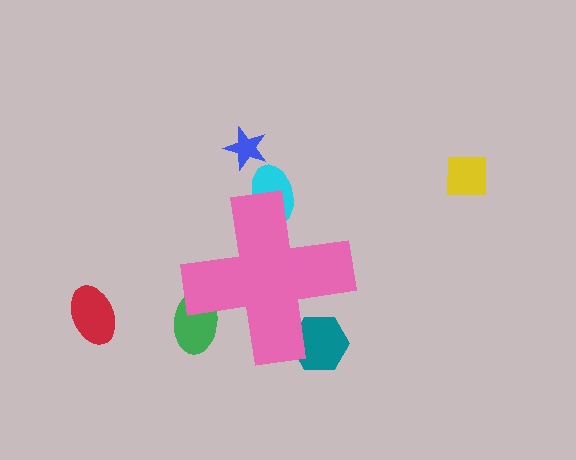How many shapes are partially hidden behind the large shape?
3 shapes are partially hidden.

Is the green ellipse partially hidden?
Yes, the green ellipse is partially hidden behind the pink cross.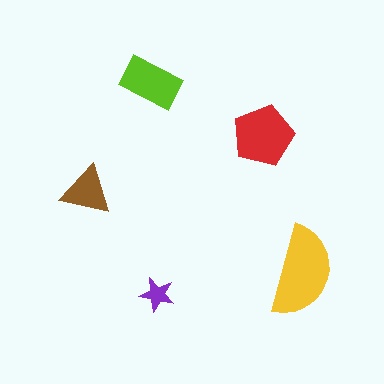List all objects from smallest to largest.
The purple star, the brown triangle, the lime rectangle, the red pentagon, the yellow semicircle.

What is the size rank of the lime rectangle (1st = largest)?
3rd.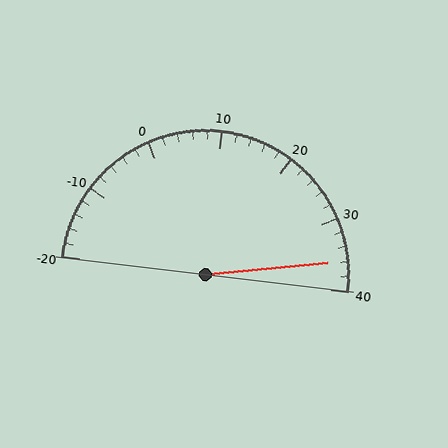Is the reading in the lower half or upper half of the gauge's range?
The reading is in the upper half of the range (-20 to 40).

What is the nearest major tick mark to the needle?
The nearest major tick mark is 40.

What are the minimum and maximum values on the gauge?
The gauge ranges from -20 to 40.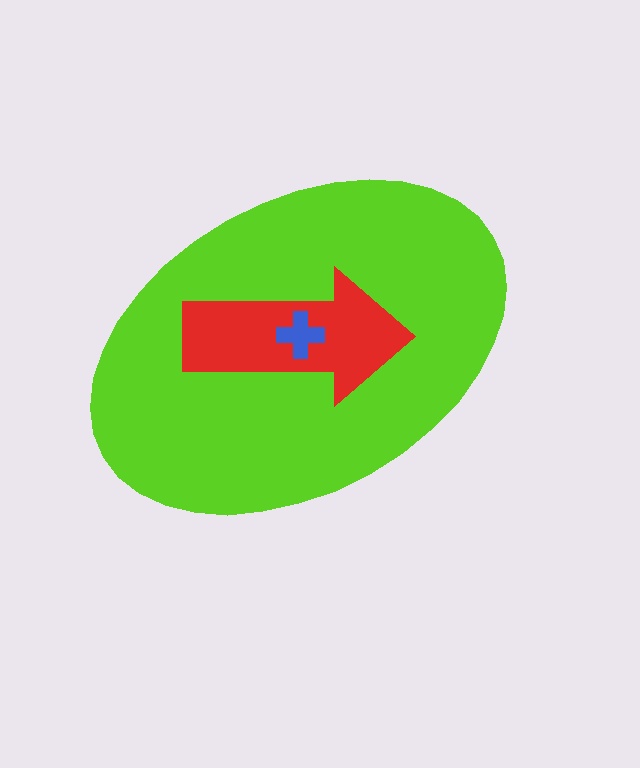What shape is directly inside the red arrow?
The blue cross.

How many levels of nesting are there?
3.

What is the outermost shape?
The lime ellipse.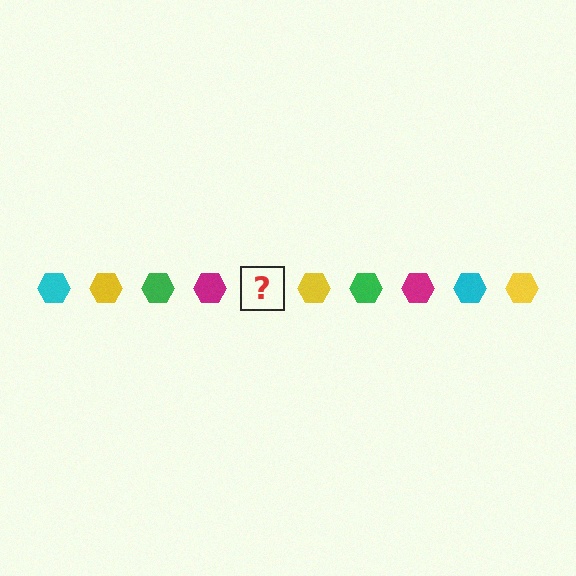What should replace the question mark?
The question mark should be replaced with a cyan hexagon.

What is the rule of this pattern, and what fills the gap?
The rule is that the pattern cycles through cyan, yellow, green, magenta hexagons. The gap should be filled with a cyan hexagon.